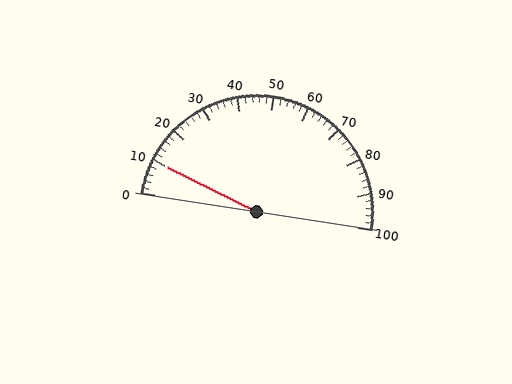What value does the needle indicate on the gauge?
The needle indicates approximately 10.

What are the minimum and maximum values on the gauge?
The gauge ranges from 0 to 100.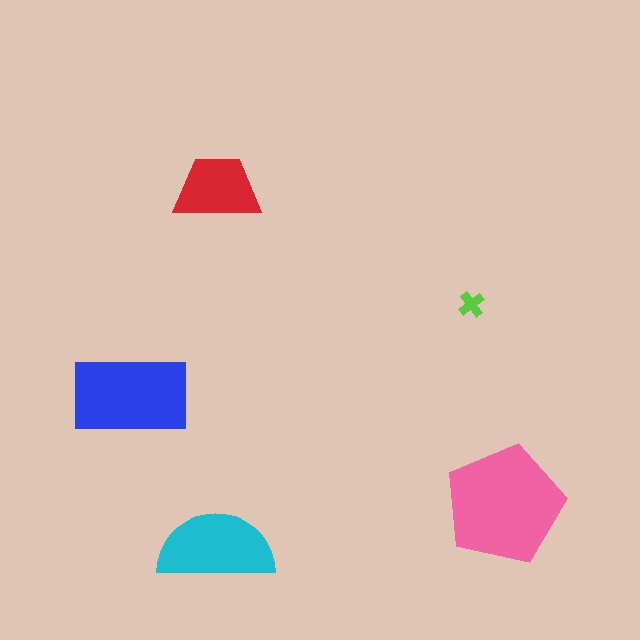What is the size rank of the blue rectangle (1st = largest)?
2nd.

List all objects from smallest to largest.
The lime cross, the red trapezoid, the cyan semicircle, the blue rectangle, the pink pentagon.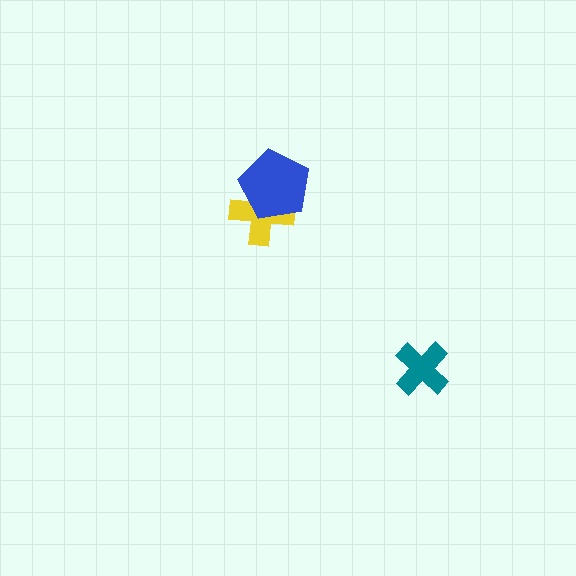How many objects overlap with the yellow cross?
1 object overlaps with the yellow cross.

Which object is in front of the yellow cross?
The blue pentagon is in front of the yellow cross.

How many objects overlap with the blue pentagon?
1 object overlaps with the blue pentagon.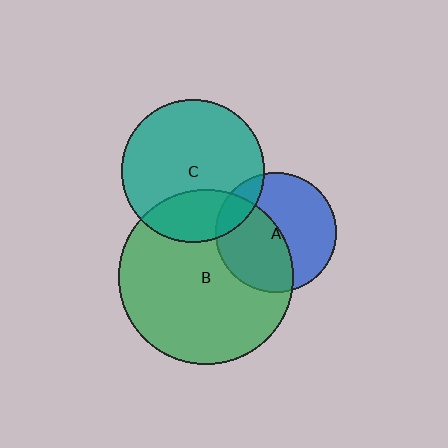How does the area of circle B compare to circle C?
Approximately 1.5 times.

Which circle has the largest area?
Circle B (green).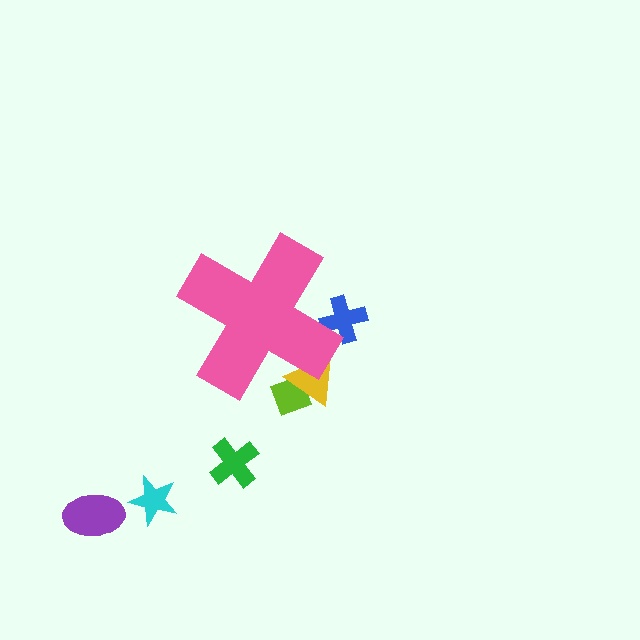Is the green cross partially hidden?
No, the green cross is fully visible.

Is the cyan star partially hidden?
No, the cyan star is fully visible.